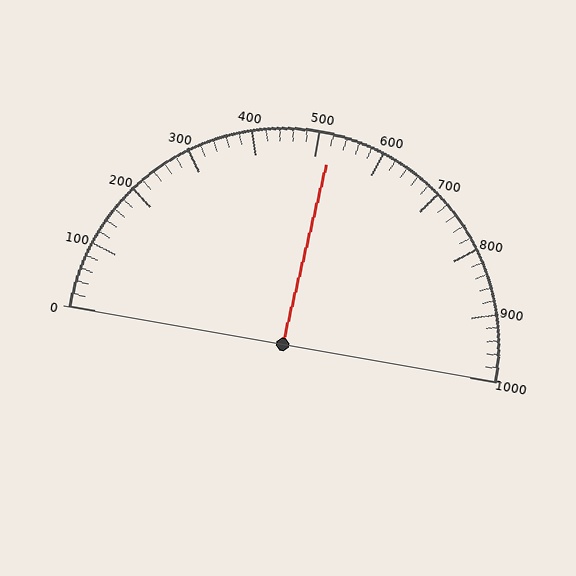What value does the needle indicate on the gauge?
The needle indicates approximately 520.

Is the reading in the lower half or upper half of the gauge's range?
The reading is in the upper half of the range (0 to 1000).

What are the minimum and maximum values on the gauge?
The gauge ranges from 0 to 1000.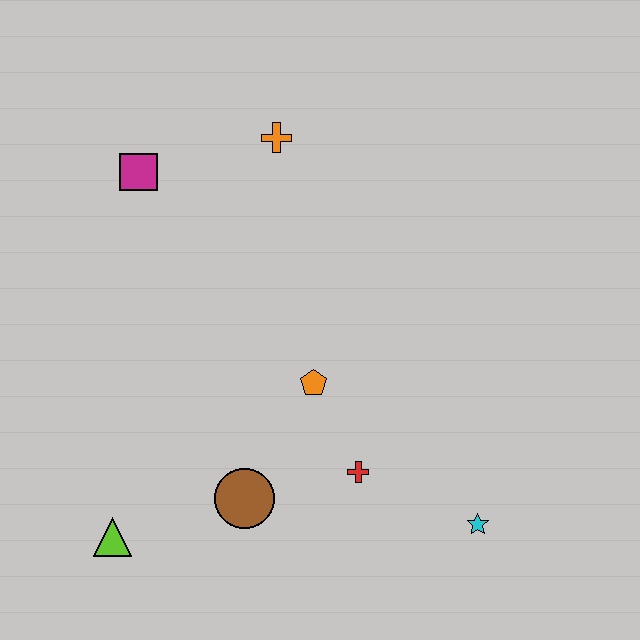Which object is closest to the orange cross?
The magenta square is closest to the orange cross.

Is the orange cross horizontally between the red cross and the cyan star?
No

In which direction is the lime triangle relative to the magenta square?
The lime triangle is below the magenta square.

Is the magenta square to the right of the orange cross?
No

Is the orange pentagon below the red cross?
No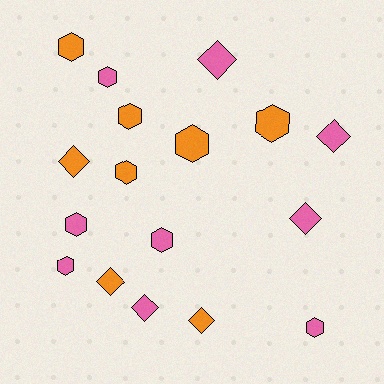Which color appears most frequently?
Pink, with 9 objects.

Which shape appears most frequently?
Hexagon, with 10 objects.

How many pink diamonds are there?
There are 4 pink diamonds.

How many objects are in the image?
There are 17 objects.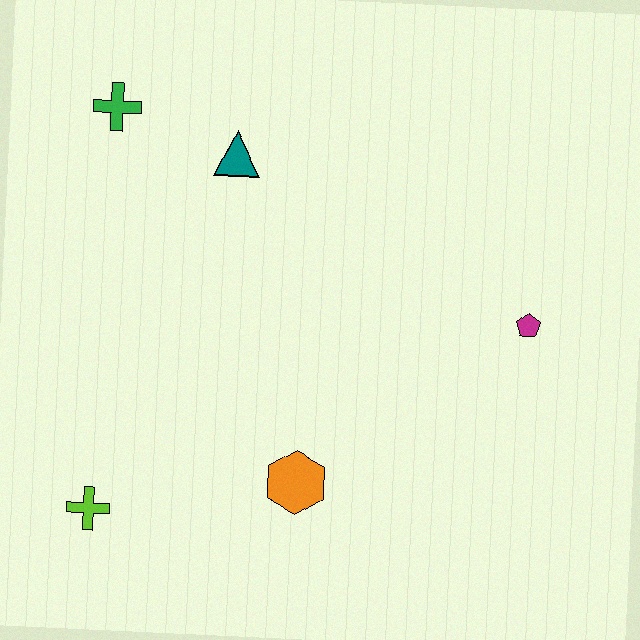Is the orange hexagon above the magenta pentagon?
No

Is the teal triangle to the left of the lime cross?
No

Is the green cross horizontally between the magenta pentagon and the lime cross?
Yes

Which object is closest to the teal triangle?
The green cross is closest to the teal triangle.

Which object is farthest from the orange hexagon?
The green cross is farthest from the orange hexagon.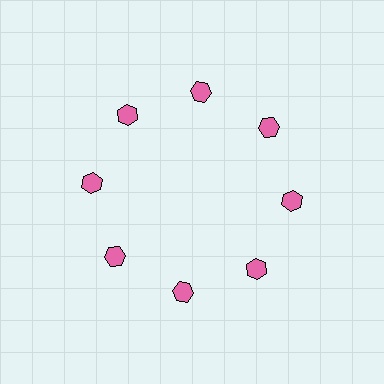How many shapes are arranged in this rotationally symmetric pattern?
There are 8 shapes, arranged in 8 groups of 1.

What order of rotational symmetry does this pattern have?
This pattern has 8-fold rotational symmetry.